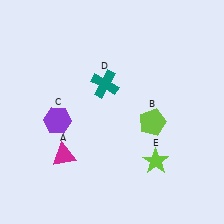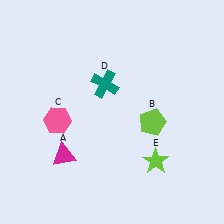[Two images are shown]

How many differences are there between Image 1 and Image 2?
There is 1 difference between the two images.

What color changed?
The hexagon (C) changed from purple in Image 1 to pink in Image 2.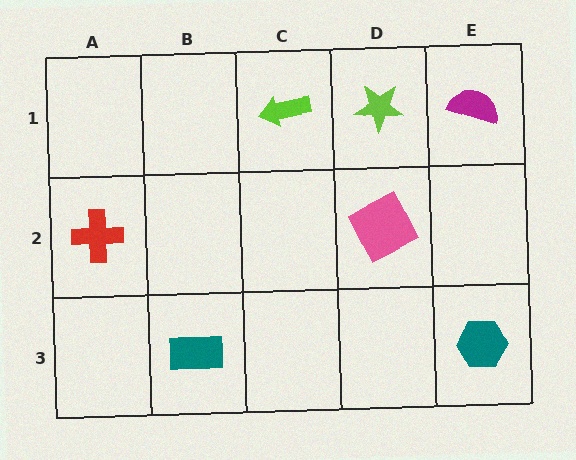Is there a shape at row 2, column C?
No, that cell is empty.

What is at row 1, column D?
A lime star.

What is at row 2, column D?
A pink square.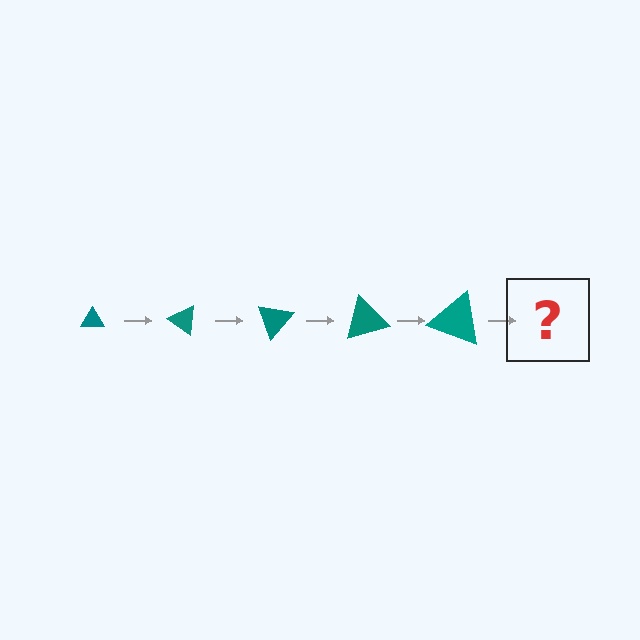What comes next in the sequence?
The next element should be a triangle, larger than the previous one and rotated 175 degrees from the start.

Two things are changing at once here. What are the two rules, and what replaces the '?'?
The two rules are that the triangle grows larger each step and it rotates 35 degrees each step. The '?' should be a triangle, larger than the previous one and rotated 175 degrees from the start.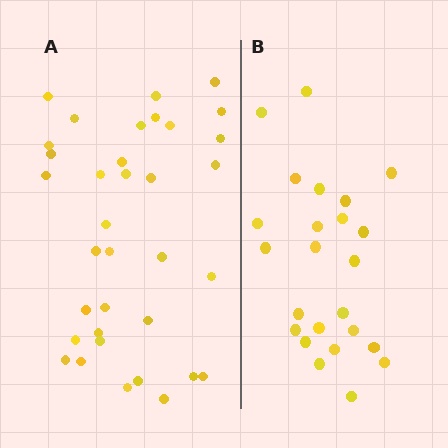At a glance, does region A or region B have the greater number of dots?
Region A (the left region) has more dots.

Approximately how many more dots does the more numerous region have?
Region A has roughly 12 or so more dots than region B.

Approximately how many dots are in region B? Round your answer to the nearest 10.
About 20 dots. (The exact count is 24, which rounds to 20.)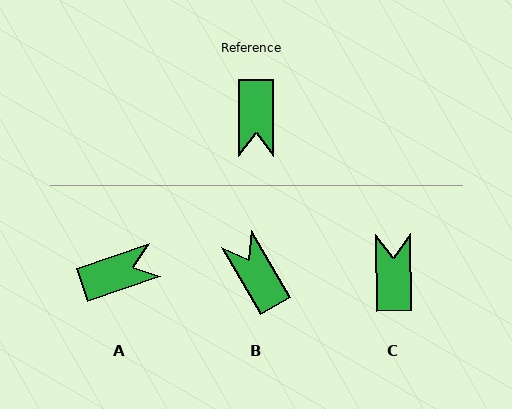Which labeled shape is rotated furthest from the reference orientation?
C, about 180 degrees away.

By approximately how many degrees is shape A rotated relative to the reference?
Approximately 108 degrees counter-clockwise.